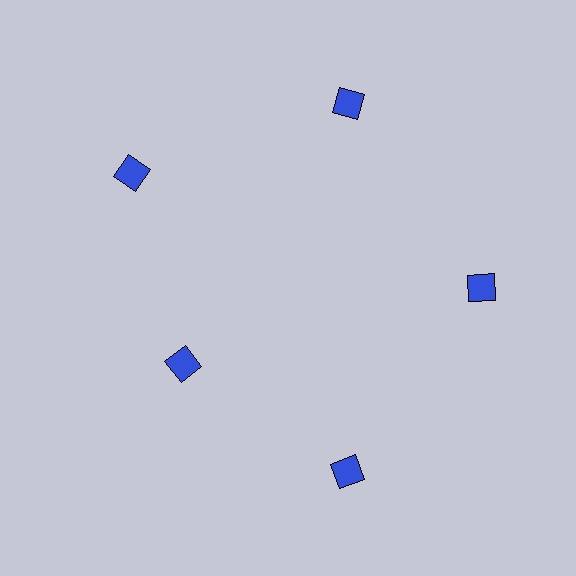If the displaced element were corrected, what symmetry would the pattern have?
It would have 5-fold rotational symmetry — the pattern would map onto itself every 72 degrees.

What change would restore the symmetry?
The symmetry would be restored by moving it outward, back onto the ring so that all 5 squares sit at equal angles and equal distance from the center.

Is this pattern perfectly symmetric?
No. The 5 blue squares are arranged in a ring, but one element near the 8 o'clock position is pulled inward toward the center, breaking the 5-fold rotational symmetry.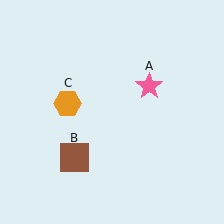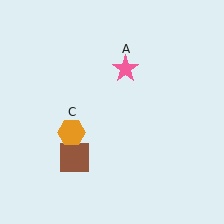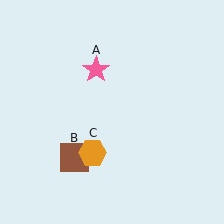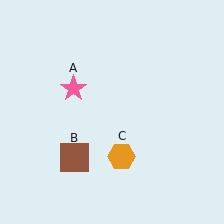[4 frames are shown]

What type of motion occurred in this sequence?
The pink star (object A), orange hexagon (object C) rotated counterclockwise around the center of the scene.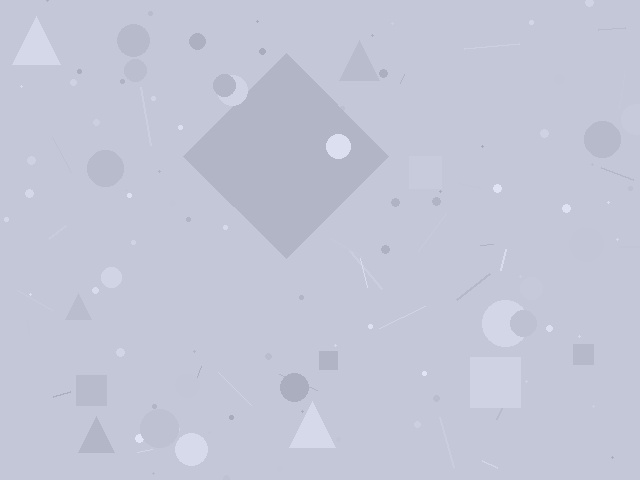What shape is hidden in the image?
A diamond is hidden in the image.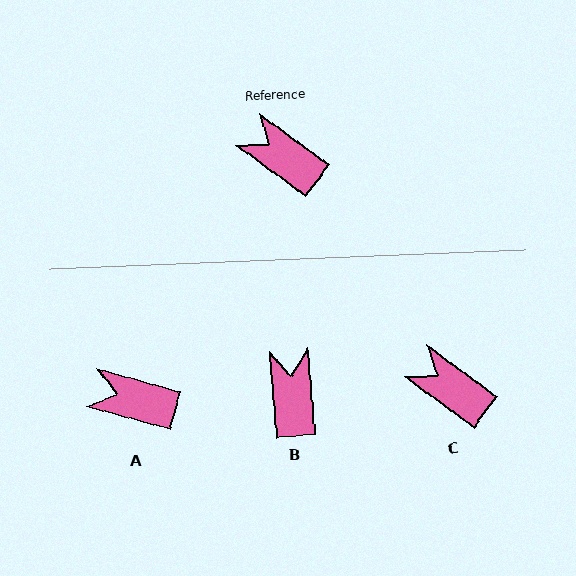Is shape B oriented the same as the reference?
No, it is off by about 49 degrees.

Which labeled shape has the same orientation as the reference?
C.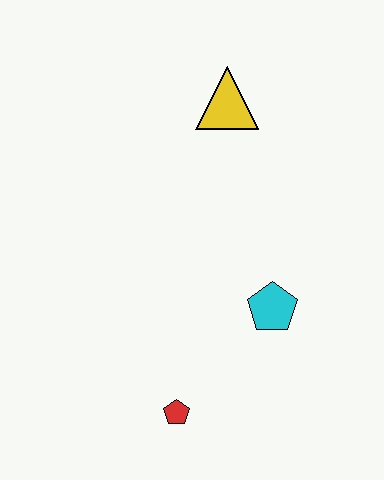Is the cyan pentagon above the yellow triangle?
No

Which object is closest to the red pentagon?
The cyan pentagon is closest to the red pentagon.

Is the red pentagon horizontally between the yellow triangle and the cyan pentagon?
No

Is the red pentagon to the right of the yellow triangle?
No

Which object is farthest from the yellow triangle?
The red pentagon is farthest from the yellow triangle.